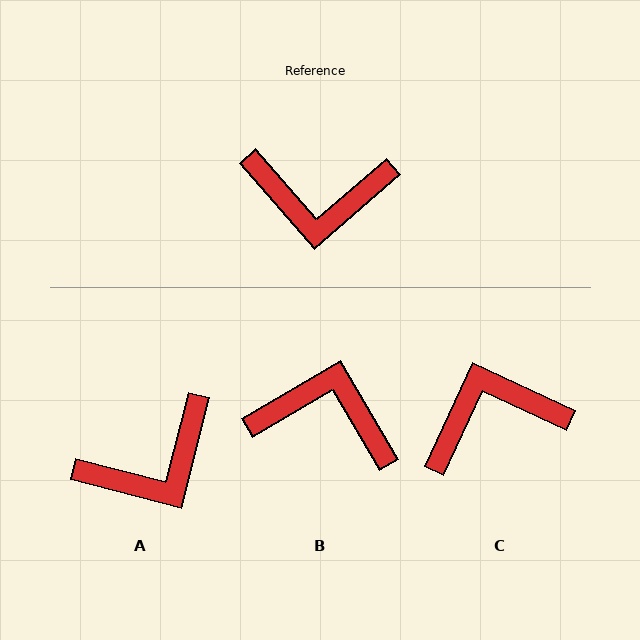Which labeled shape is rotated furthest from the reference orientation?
B, about 169 degrees away.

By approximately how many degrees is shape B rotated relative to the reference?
Approximately 169 degrees counter-clockwise.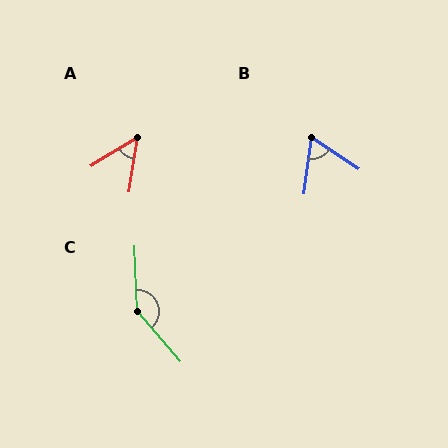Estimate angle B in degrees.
Approximately 64 degrees.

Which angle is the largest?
C, at approximately 142 degrees.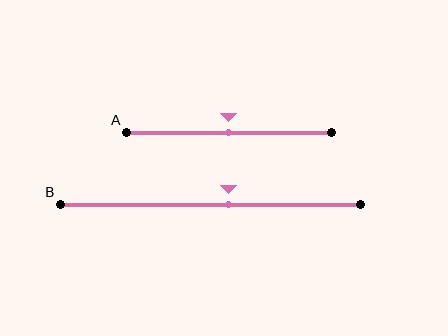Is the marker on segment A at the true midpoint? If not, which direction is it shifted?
Yes, the marker on segment A is at the true midpoint.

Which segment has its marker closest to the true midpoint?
Segment A has its marker closest to the true midpoint.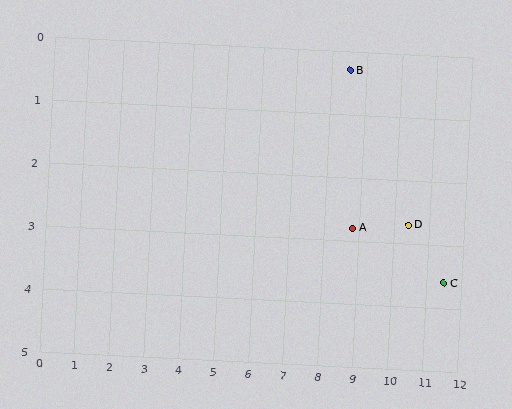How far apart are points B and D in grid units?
Points B and D are about 3.1 grid units apart.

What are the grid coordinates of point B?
Point B is at approximately (8.5, 0.3).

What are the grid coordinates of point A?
Point A is at approximately (8.8, 2.8).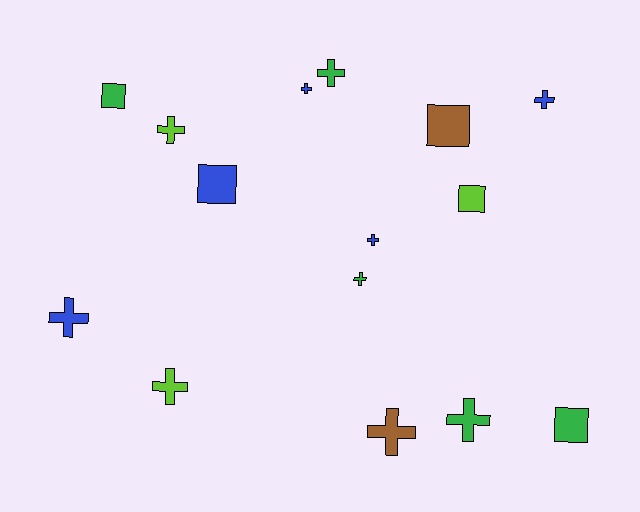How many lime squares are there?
There is 1 lime square.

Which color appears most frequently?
Green, with 5 objects.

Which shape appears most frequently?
Cross, with 10 objects.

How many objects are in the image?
There are 15 objects.